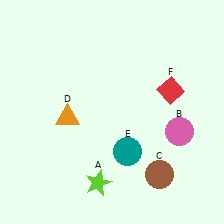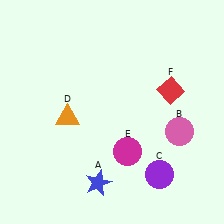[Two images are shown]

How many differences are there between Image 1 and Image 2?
There are 3 differences between the two images.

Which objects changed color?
A changed from lime to blue. C changed from brown to purple. E changed from teal to magenta.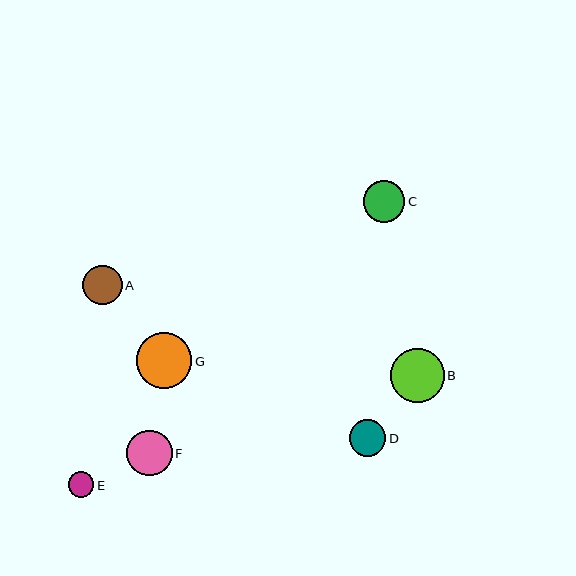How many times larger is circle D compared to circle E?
Circle D is approximately 1.4 times the size of circle E.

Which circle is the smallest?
Circle E is the smallest with a size of approximately 26 pixels.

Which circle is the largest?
Circle G is the largest with a size of approximately 55 pixels.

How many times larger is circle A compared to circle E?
Circle A is approximately 1.5 times the size of circle E.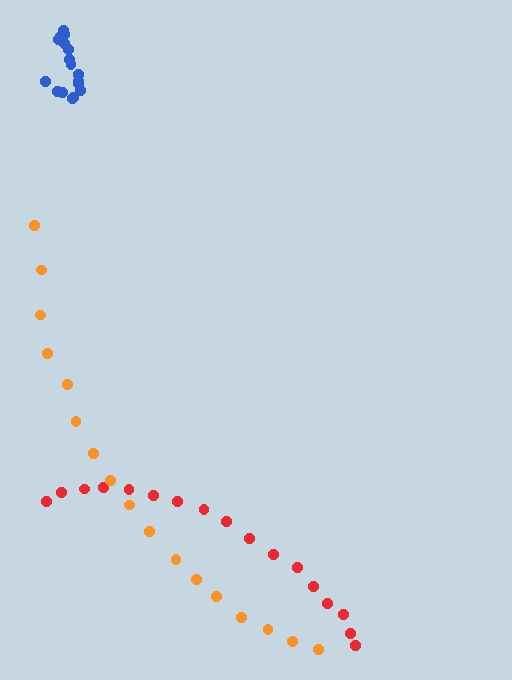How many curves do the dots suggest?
There are 3 distinct paths.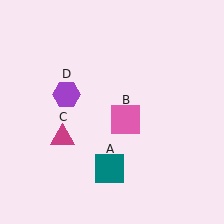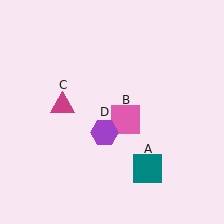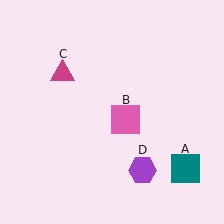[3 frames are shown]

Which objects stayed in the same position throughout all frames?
Pink square (object B) remained stationary.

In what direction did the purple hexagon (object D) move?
The purple hexagon (object D) moved down and to the right.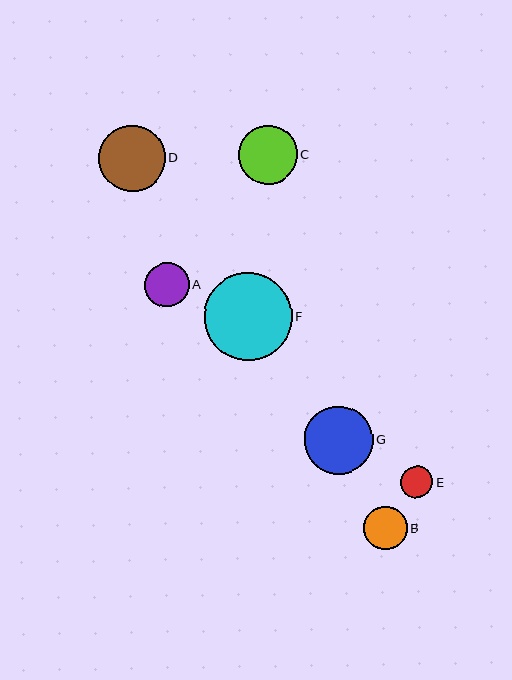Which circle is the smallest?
Circle E is the smallest with a size of approximately 32 pixels.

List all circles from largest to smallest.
From largest to smallest: F, G, D, C, A, B, E.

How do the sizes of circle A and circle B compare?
Circle A and circle B are approximately the same size.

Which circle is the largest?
Circle F is the largest with a size of approximately 88 pixels.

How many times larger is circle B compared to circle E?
Circle B is approximately 1.4 times the size of circle E.